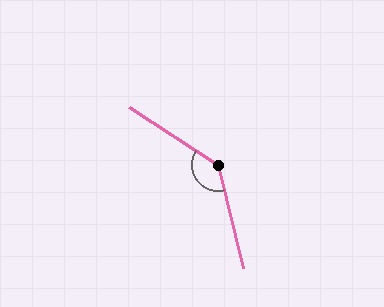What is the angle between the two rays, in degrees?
Approximately 137 degrees.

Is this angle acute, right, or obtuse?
It is obtuse.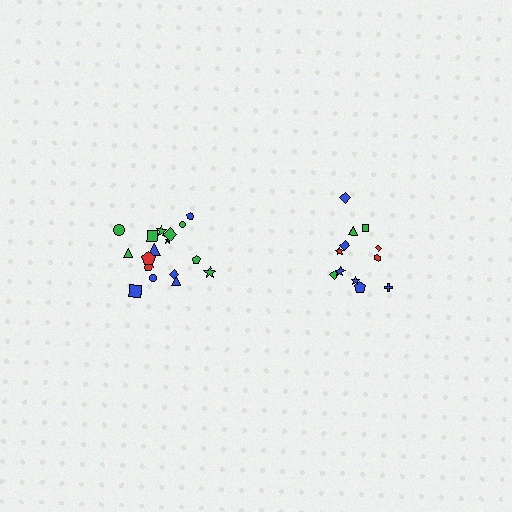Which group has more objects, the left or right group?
The left group.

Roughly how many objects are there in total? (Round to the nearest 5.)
Roughly 30 objects in total.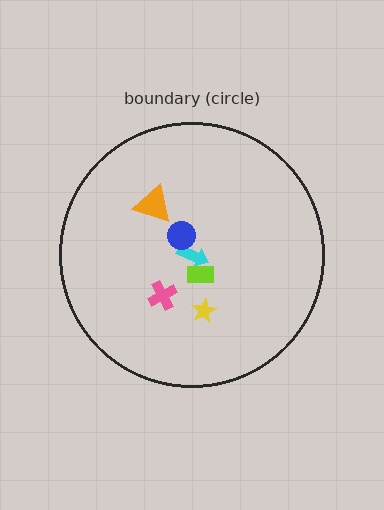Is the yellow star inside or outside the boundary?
Inside.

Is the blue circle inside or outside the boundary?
Inside.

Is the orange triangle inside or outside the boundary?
Inside.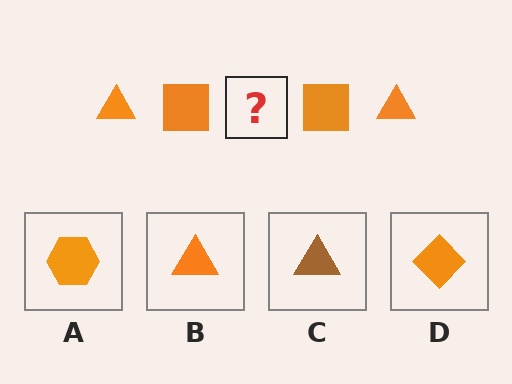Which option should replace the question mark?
Option B.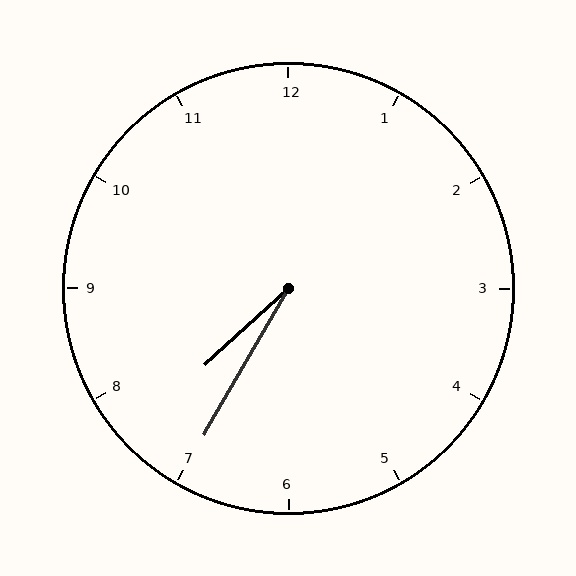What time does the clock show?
7:35.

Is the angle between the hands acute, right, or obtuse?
It is acute.